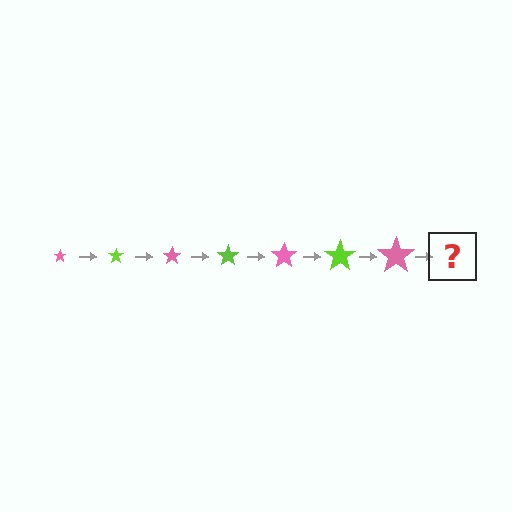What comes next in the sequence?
The next element should be a lime star, larger than the previous one.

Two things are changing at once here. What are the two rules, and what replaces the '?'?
The two rules are that the star grows larger each step and the color cycles through pink and lime. The '?' should be a lime star, larger than the previous one.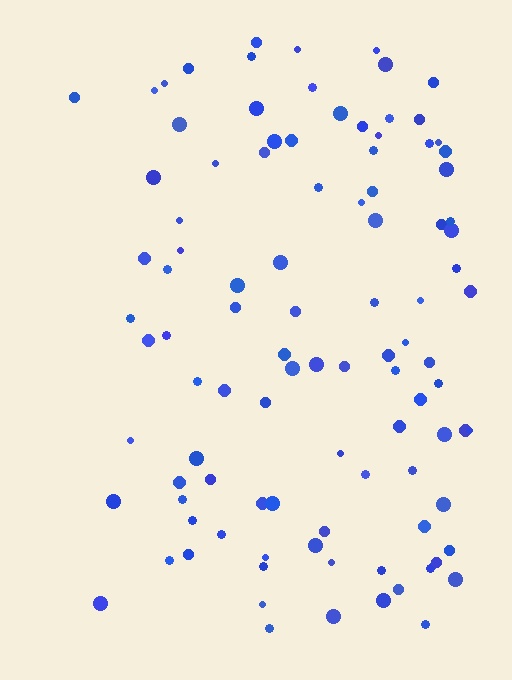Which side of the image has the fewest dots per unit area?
The left.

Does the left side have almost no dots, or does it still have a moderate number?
Still a moderate number, just noticeably fewer than the right.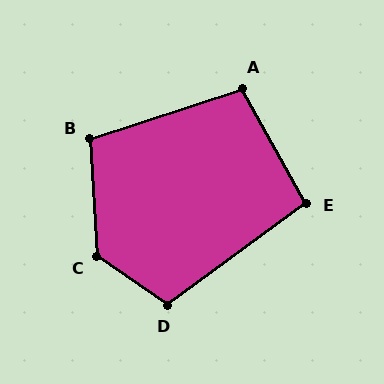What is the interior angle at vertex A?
Approximately 101 degrees (obtuse).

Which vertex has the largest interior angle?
C, at approximately 127 degrees.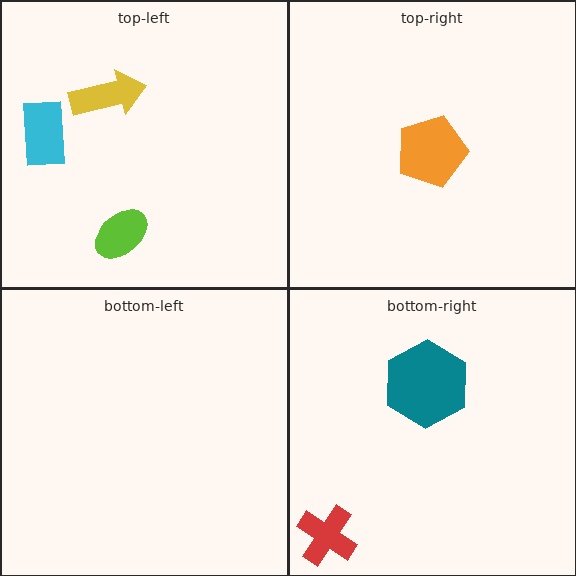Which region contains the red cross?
The bottom-right region.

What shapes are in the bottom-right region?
The teal hexagon, the red cross.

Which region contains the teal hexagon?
The bottom-right region.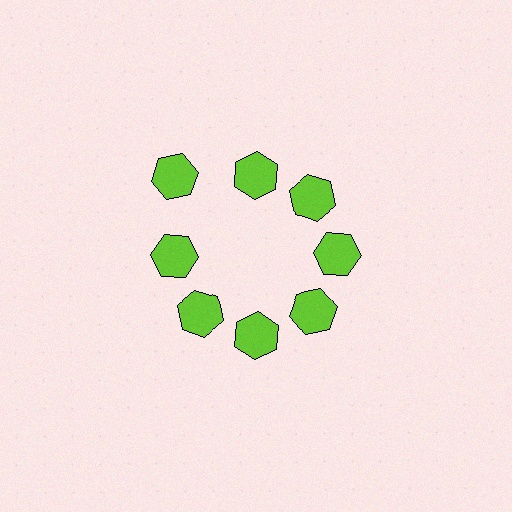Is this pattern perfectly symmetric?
No. The 8 lime hexagons are arranged in a ring, but one element near the 10 o'clock position is pushed outward from the center, breaking the 8-fold rotational symmetry.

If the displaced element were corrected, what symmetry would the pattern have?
It would have 8-fold rotational symmetry — the pattern would map onto itself every 45 degrees.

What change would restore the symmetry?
The symmetry would be restored by moving it inward, back onto the ring so that all 8 hexagons sit at equal angles and equal distance from the center.